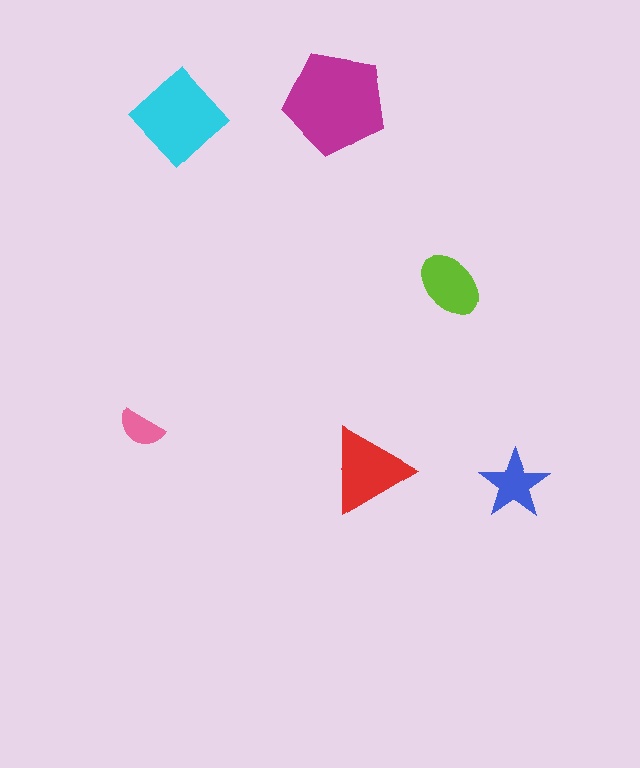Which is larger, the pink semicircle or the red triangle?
The red triangle.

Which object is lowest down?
The blue star is bottommost.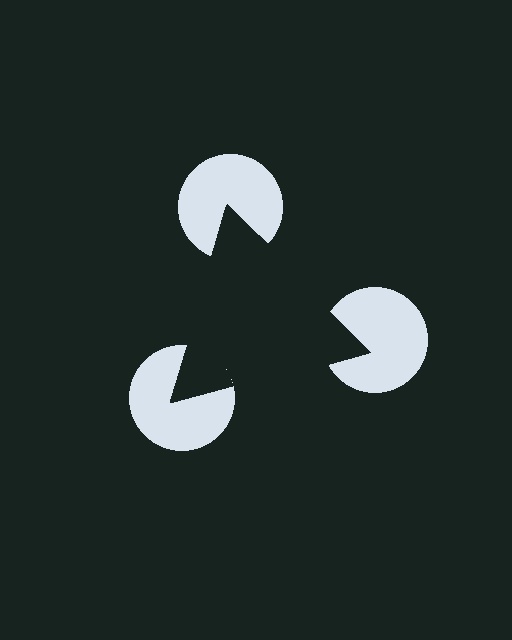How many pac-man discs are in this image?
There are 3 — one at each vertex of the illusory triangle.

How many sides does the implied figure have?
3 sides.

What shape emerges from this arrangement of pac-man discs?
An illusory triangle — its edges are inferred from the aligned wedge cuts in the pac-man discs, not physically drawn.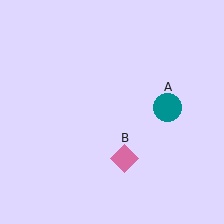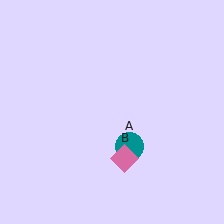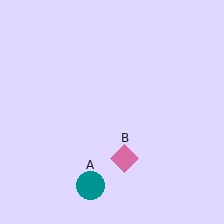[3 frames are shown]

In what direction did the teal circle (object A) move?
The teal circle (object A) moved down and to the left.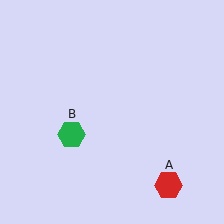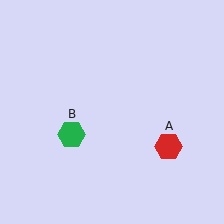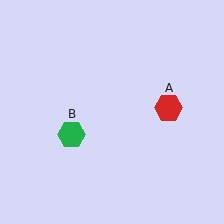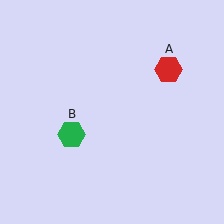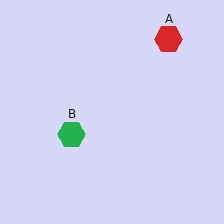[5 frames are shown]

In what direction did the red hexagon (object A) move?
The red hexagon (object A) moved up.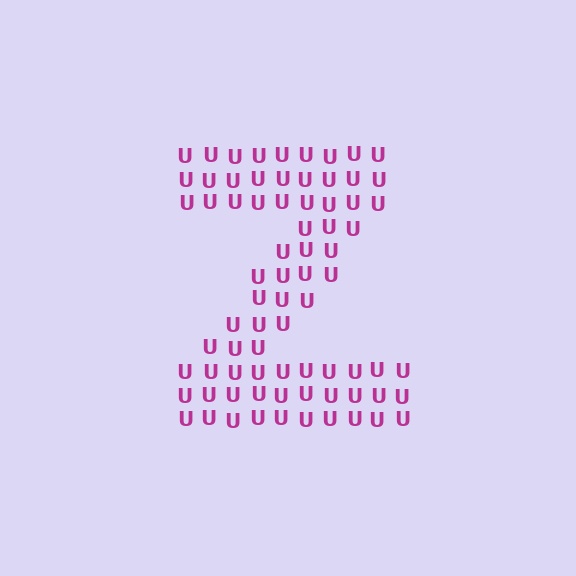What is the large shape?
The large shape is the letter Z.